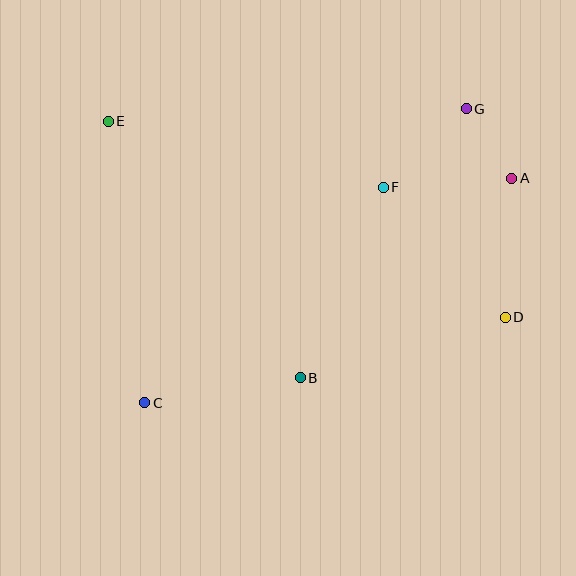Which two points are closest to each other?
Points A and G are closest to each other.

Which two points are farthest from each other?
Points D and E are farthest from each other.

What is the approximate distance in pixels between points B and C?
The distance between B and C is approximately 158 pixels.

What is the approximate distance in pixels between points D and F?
The distance between D and F is approximately 178 pixels.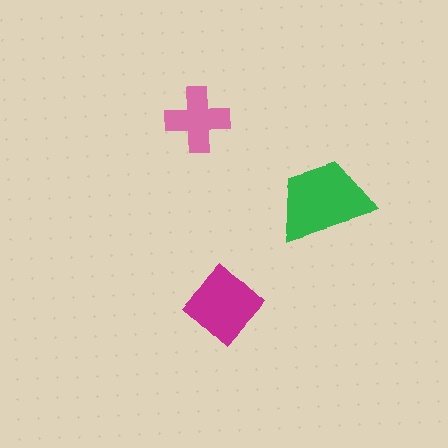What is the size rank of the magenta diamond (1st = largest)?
2nd.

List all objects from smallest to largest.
The pink cross, the magenta diamond, the green trapezoid.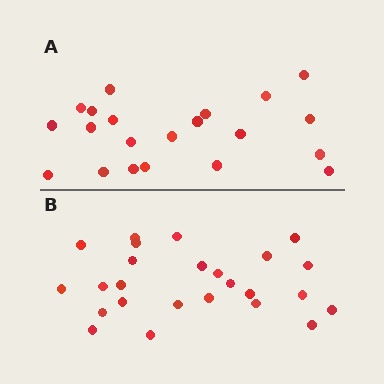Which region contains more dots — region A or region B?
Region B (the bottom region) has more dots.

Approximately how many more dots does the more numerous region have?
Region B has about 4 more dots than region A.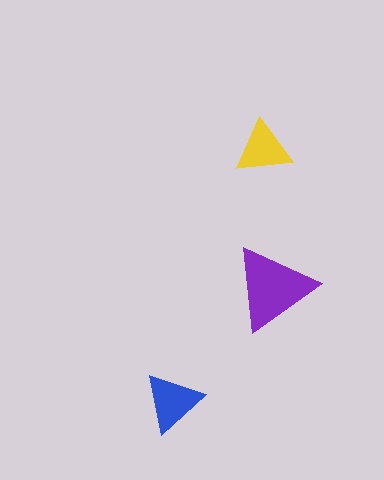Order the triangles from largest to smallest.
the purple one, the blue one, the yellow one.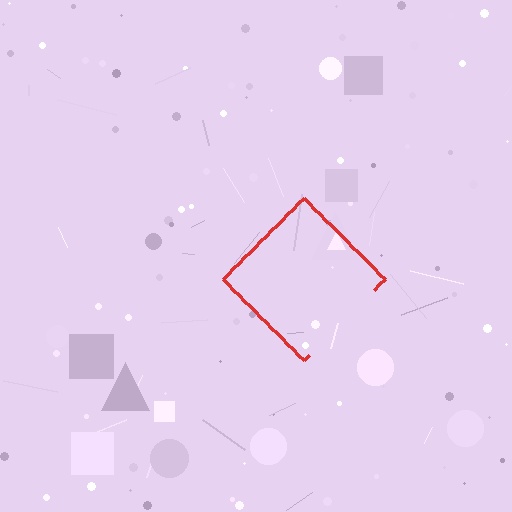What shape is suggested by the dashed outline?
The dashed outline suggests a diamond.